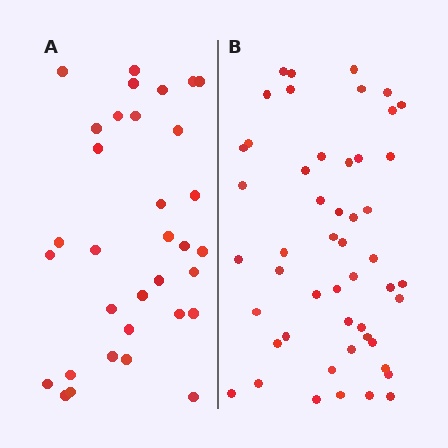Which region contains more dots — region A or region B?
Region B (the right region) has more dots.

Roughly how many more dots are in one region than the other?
Region B has approximately 15 more dots than region A.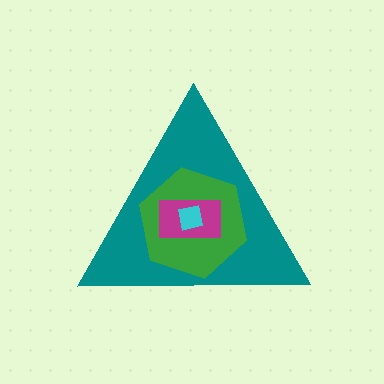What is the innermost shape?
The cyan square.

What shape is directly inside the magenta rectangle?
The cyan square.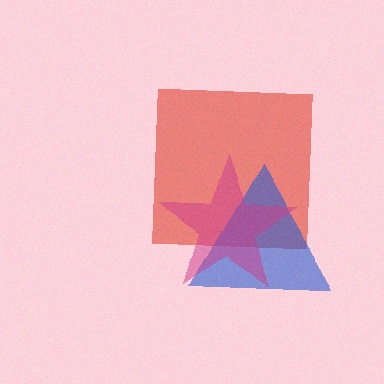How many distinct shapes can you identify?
There are 3 distinct shapes: a red square, a blue triangle, a magenta star.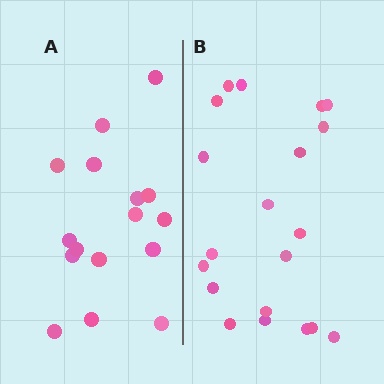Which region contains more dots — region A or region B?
Region B (the right region) has more dots.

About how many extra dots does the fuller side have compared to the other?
Region B has about 4 more dots than region A.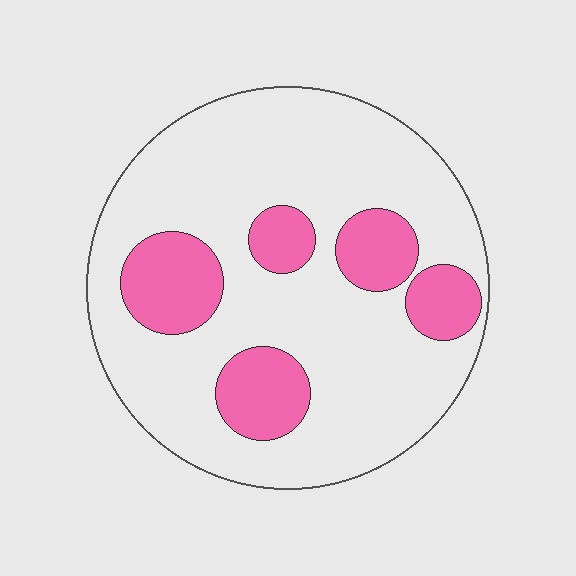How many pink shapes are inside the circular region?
5.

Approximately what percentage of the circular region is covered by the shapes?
Approximately 25%.